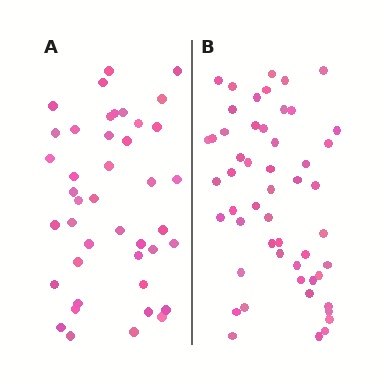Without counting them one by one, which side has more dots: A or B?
Region B (the right region) has more dots.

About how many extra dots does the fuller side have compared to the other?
Region B has roughly 10 or so more dots than region A.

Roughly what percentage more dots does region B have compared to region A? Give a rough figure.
About 25% more.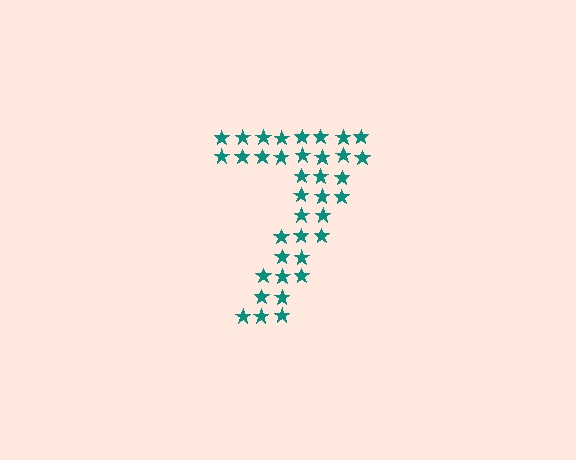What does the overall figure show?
The overall figure shows the digit 7.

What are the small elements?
The small elements are stars.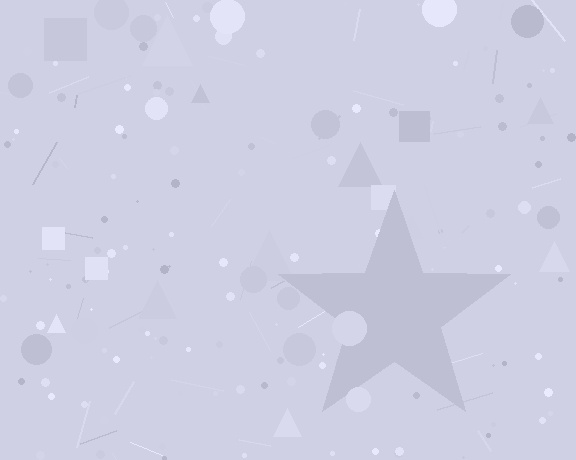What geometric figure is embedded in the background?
A star is embedded in the background.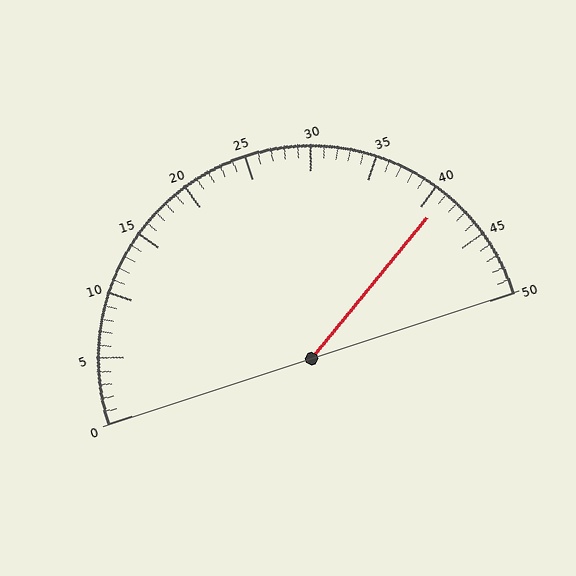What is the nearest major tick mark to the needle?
The nearest major tick mark is 40.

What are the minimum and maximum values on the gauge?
The gauge ranges from 0 to 50.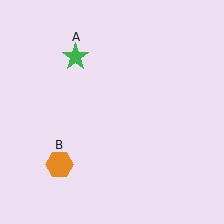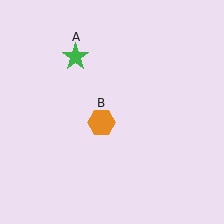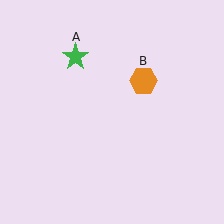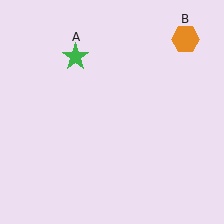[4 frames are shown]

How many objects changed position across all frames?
1 object changed position: orange hexagon (object B).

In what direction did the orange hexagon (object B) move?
The orange hexagon (object B) moved up and to the right.